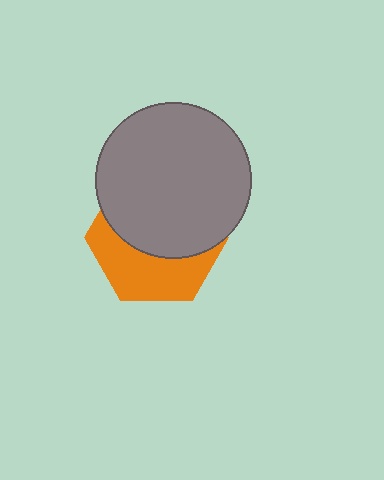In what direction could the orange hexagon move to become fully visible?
The orange hexagon could move down. That would shift it out from behind the gray circle entirely.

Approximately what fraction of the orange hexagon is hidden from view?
Roughly 58% of the orange hexagon is hidden behind the gray circle.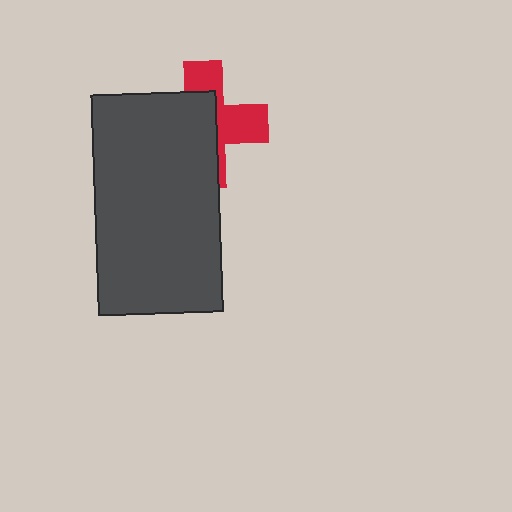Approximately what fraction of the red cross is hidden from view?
Roughly 57% of the red cross is hidden behind the dark gray rectangle.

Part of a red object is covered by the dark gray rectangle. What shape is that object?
It is a cross.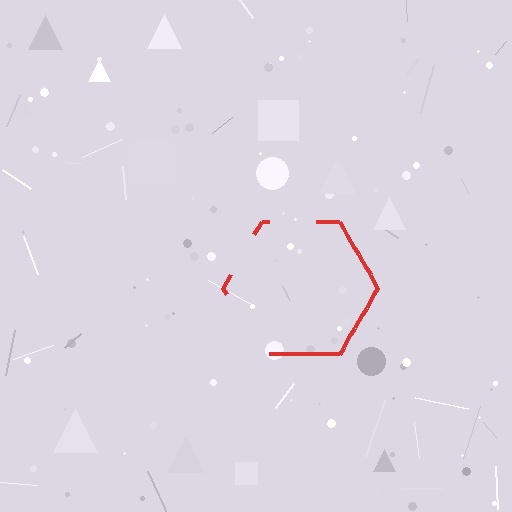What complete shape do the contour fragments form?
The contour fragments form a hexagon.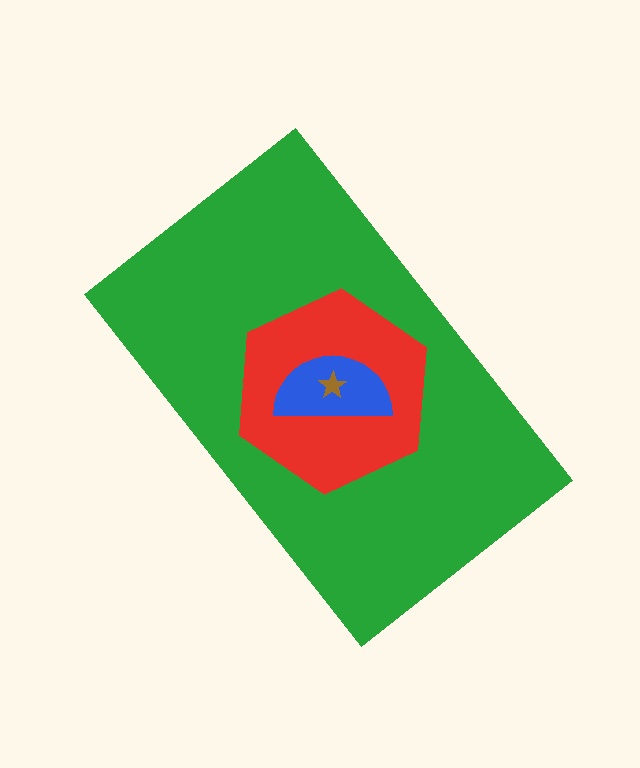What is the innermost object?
The brown star.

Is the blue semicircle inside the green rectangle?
Yes.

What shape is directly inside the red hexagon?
The blue semicircle.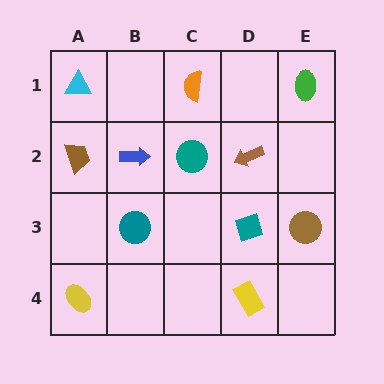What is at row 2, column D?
A brown arrow.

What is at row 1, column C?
An orange semicircle.